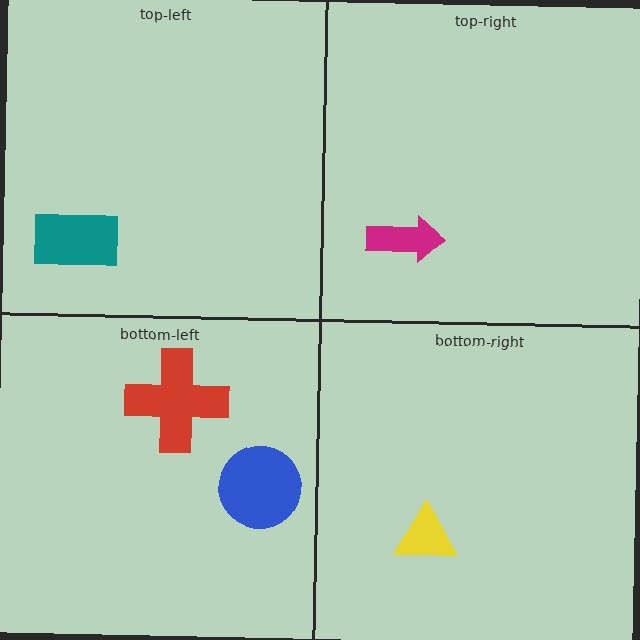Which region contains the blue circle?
The bottom-left region.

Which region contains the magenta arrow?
The top-right region.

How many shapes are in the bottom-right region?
1.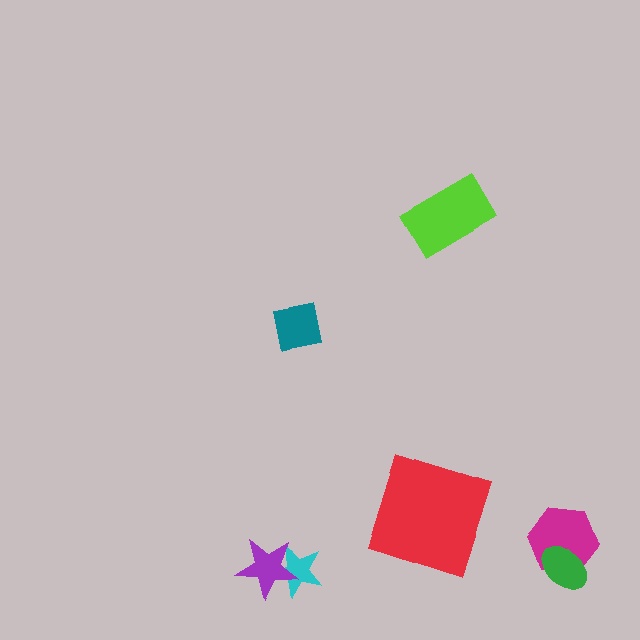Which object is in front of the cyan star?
The purple star is in front of the cyan star.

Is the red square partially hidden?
No, no other shape covers it.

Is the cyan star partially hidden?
Yes, it is partially covered by another shape.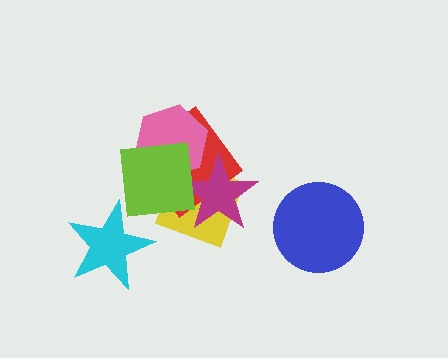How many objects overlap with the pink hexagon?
4 objects overlap with the pink hexagon.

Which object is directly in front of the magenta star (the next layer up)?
The pink hexagon is directly in front of the magenta star.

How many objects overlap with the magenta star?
4 objects overlap with the magenta star.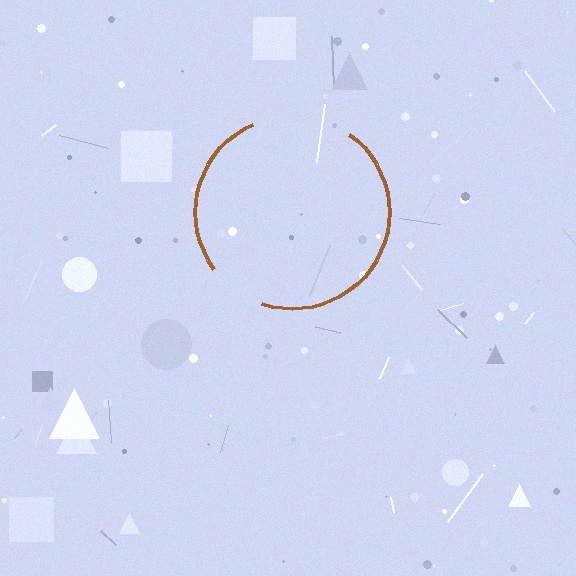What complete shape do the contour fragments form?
The contour fragments form a circle.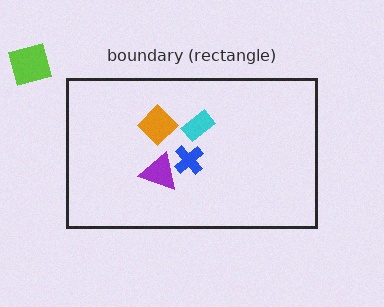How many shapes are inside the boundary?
4 inside, 1 outside.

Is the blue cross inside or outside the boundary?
Inside.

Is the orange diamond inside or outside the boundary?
Inside.